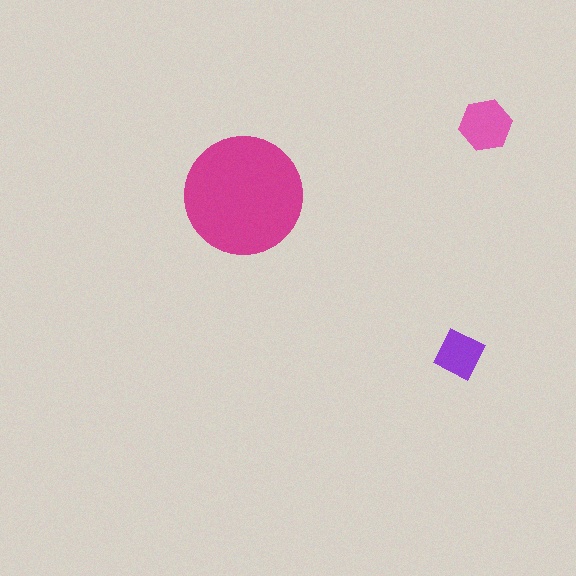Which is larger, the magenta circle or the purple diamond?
The magenta circle.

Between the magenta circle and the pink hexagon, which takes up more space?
The magenta circle.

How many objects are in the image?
There are 3 objects in the image.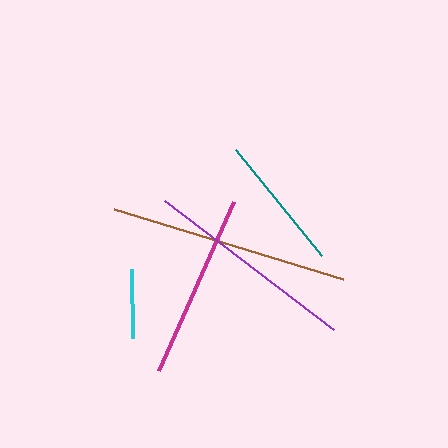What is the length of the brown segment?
The brown segment is approximately 239 pixels long.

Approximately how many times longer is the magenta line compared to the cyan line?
The magenta line is approximately 2.7 times the length of the cyan line.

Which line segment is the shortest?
The cyan line is the shortest at approximately 69 pixels.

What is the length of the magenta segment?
The magenta segment is approximately 186 pixels long.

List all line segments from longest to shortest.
From longest to shortest: brown, purple, magenta, teal, cyan.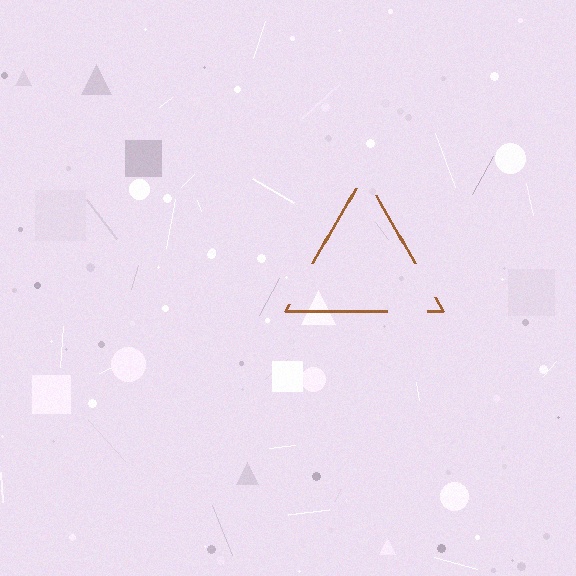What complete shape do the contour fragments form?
The contour fragments form a triangle.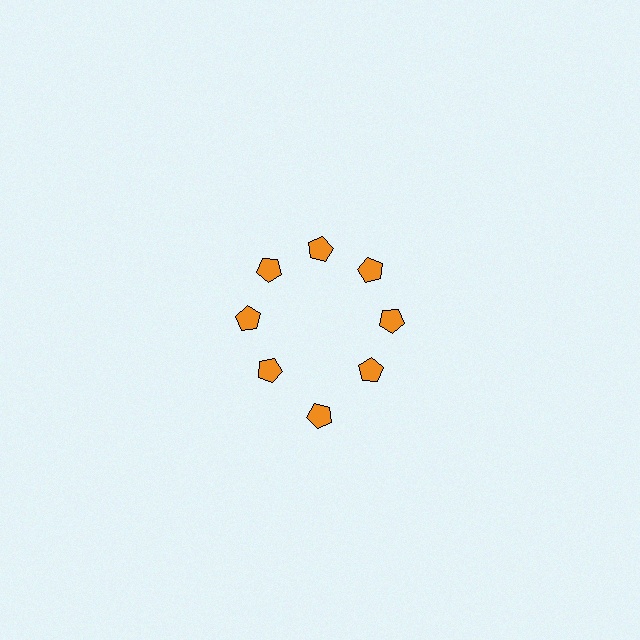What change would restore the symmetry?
The symmetry would be restored by moving it inward, back onto the ring so that all 8 pentagons sit at equal angles and equal distance from the center.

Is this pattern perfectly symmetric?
No. The 8 orange pentagons are arranged in a ring, but one element near the 6 o'clock position is pushed outward from the center, breaking the 8-fold rotational symmetry.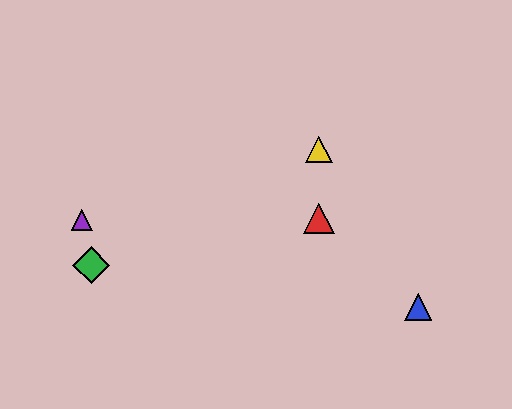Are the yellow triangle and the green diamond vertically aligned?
No, the yellow triangle is at x≈319 and the green diamond is at x≈91.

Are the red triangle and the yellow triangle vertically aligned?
Yes, both are at x≈319.